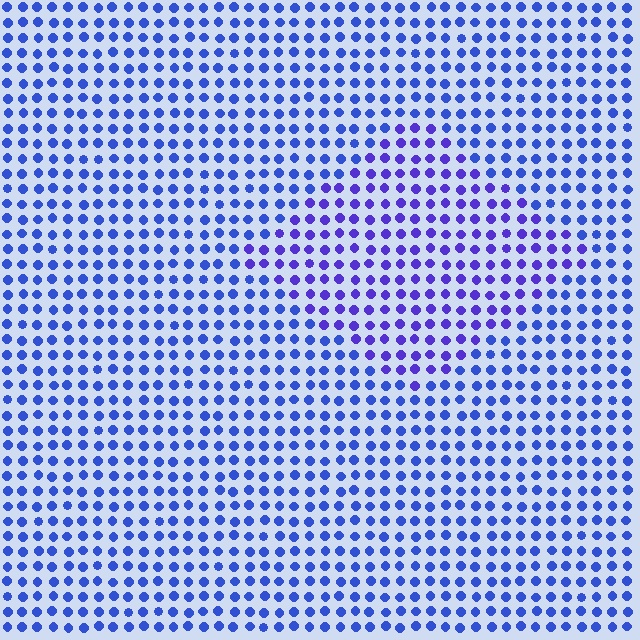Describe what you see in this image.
The image is filled with small blue elements in a uniform arrangement. A diamond-shaped region is visible where the elements are tinted to a slightly different hue, forming a subtle color boundary.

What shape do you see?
I see a diamond.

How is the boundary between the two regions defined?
The boundary is defined purely by a slight shift in hue (about 25 degrees). Spacing, size, and orientation are identical on both sides.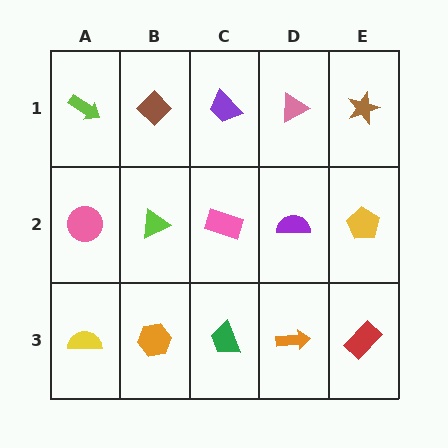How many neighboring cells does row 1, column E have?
2.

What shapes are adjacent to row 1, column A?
A pink circle (row 2, column A), a brown diamond (row 1, column B).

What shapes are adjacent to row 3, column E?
A yellow pentagon (row 2, column E), an orange arrow (row 3, column D).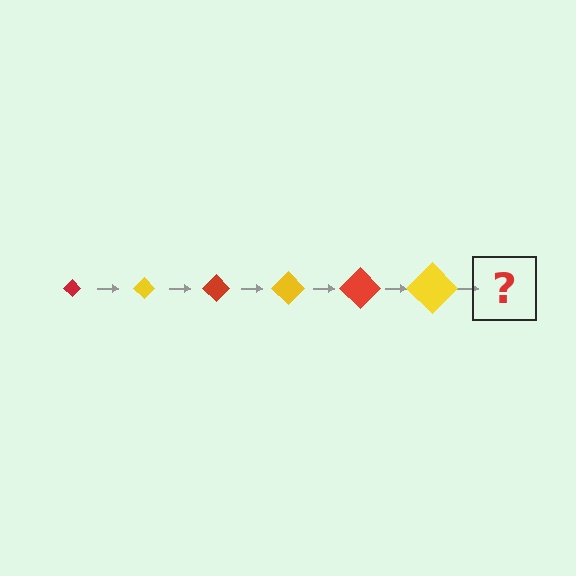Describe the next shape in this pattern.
It should be a red diamond, larger than the previous one.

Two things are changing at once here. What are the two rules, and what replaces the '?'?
The two rules are that the diamond grows larger each step and the color cycles through red and yellow. The '?' should be a red diamond, larger than the previous one.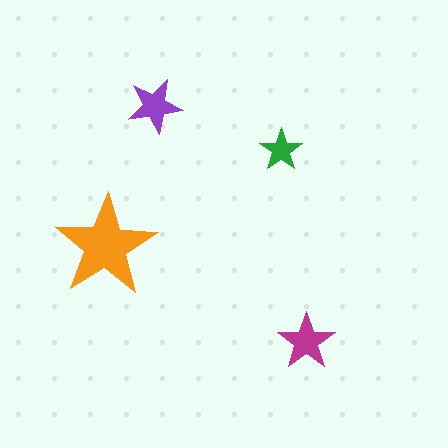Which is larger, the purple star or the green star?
The purple one.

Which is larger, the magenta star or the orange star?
The orange one.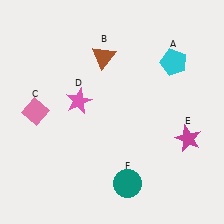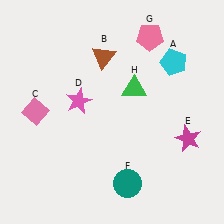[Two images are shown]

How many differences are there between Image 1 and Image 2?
There are 2 differences between the two images.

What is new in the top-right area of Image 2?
A pink pentagon (G) was added in the top-right area of Image 2.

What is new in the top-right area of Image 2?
A green triangle (H) was added in the top-right area of Image 2.